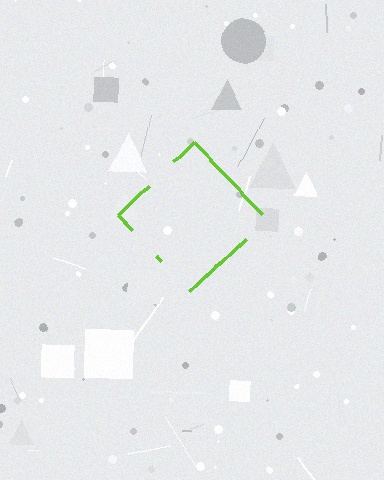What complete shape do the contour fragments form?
The contour fragments form a diamond.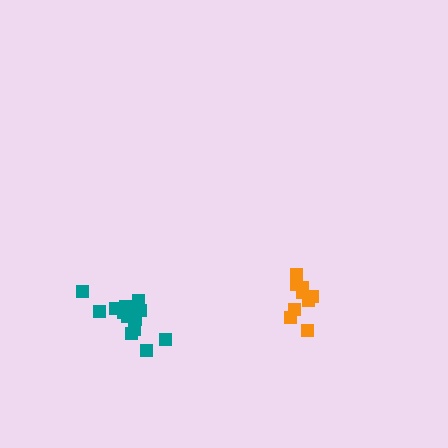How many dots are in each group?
Group 1: 9 dots, Group 2: 14 dots (23 total).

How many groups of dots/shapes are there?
There are 2 groups.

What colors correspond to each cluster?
The clusters are colored: orange, teal.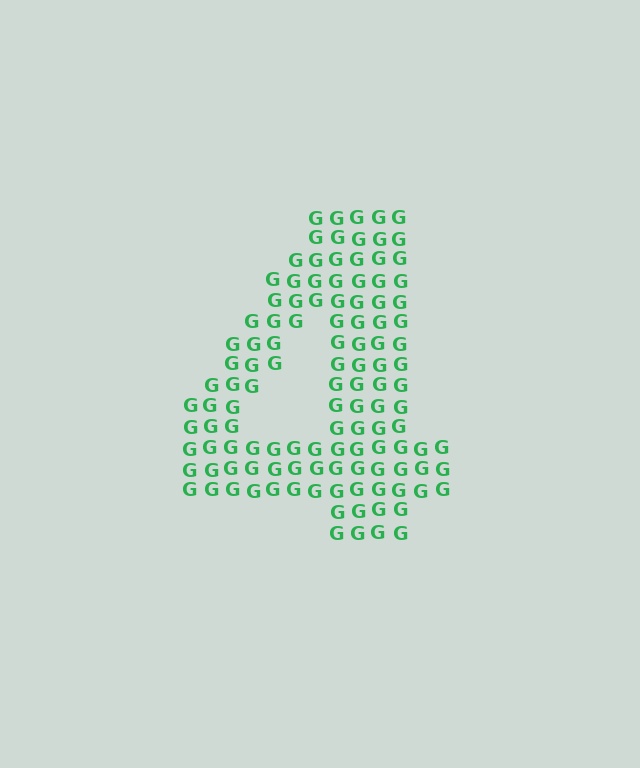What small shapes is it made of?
It is made of small letter G's.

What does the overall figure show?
The overall figure shows the digit 4.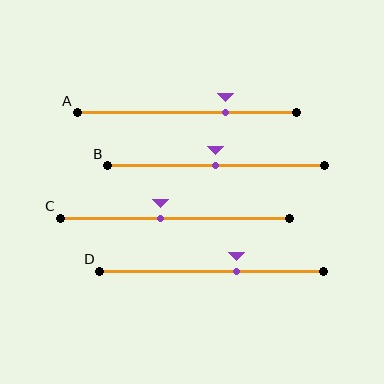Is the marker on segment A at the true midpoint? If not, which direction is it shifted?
No, the marker on segment A is shifted to the right by about 18% of the segment length.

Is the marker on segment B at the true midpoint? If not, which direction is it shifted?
Yes, the marker on segment B is at the true midpoint.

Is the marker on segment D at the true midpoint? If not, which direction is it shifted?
No, the marker on segment D is shifted to the right by about 11% of the segment length.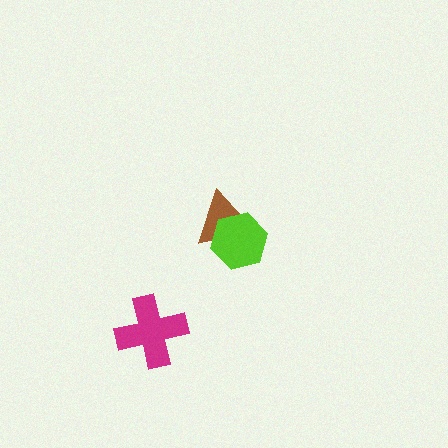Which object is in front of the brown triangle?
The lime hexagon is in front of the brown triangle.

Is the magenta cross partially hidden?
No, no other shape covers it.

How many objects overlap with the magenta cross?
0 objects overlap with the magenta cross.